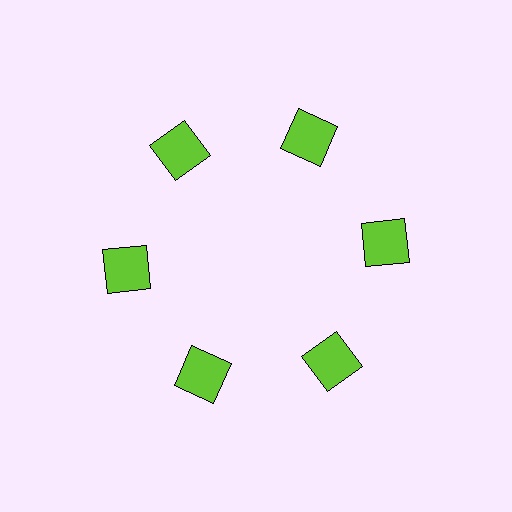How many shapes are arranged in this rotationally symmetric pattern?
There are 6 shapes, arranged in 6 groups of 1.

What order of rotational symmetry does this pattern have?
This pattern has 6-fold rotational symmetry.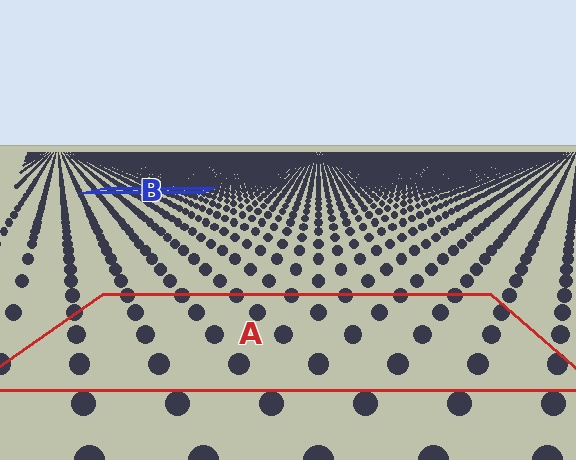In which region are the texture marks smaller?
The texture marks are smaller in region B, because it is farther away.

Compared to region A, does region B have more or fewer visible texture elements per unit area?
Region B has more texture elements per unit area — they are packed more densely because it is farther away.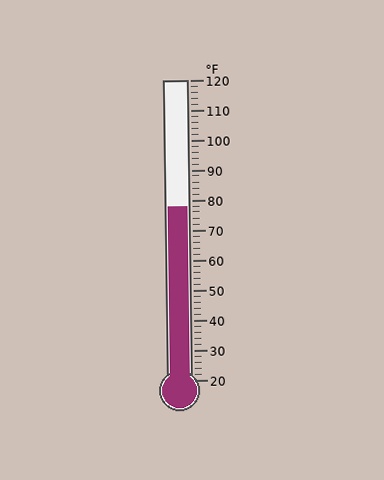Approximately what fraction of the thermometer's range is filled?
The thermometer is filled to approximately 60% of its range.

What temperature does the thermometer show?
The thermometer shows approximately 78°F.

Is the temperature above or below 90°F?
The temperature is below 90°F.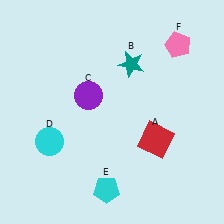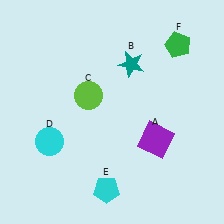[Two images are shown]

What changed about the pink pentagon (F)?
In Image 1, F is pink. In Image 2, it changed to green.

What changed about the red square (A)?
In Image 1, A is red. In Image 2, it changed to purple.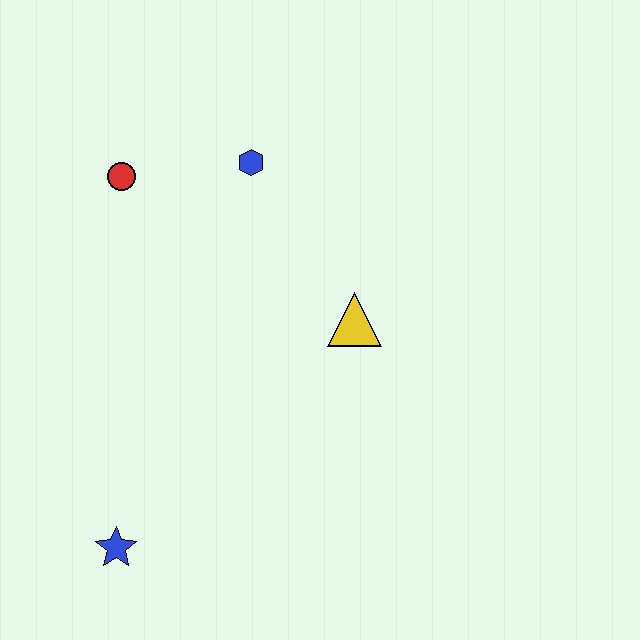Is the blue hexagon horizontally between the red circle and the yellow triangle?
Yes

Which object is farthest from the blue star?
The blue hexagon is farthest from the blue star.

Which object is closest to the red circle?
The blue hexagon is closest to the red circle.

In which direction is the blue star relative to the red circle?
The blue star is below the red circle.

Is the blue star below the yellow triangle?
Yes